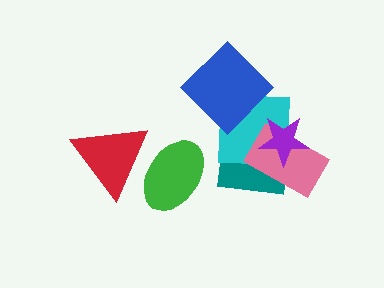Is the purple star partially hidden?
No, no other shape covers it.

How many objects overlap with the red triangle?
1 object overlaps with the red triangle.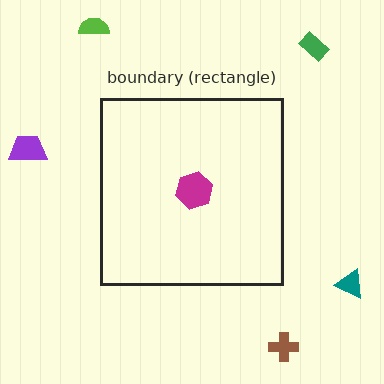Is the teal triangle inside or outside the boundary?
Outside.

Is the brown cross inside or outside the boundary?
Outside.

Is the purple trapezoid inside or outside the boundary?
Outside.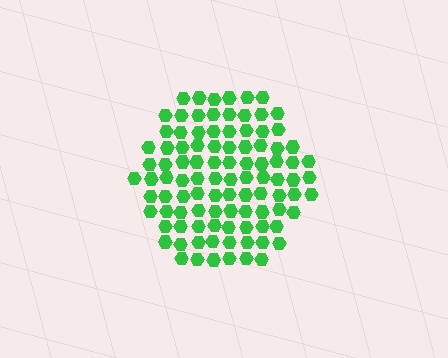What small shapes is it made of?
It is made of small hexagons.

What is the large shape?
The large shape is a hexagon.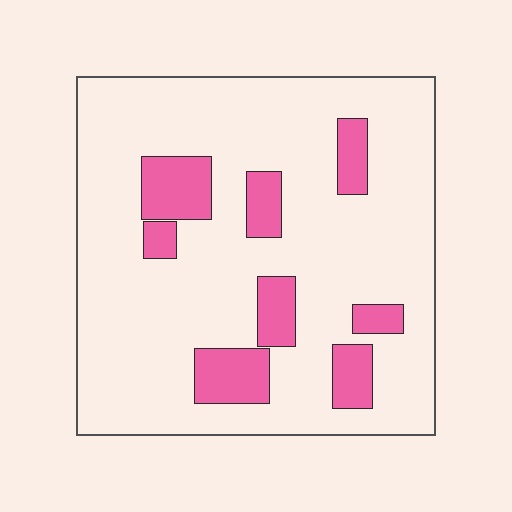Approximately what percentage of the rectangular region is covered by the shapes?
Approximately 15%.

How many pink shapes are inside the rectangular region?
8.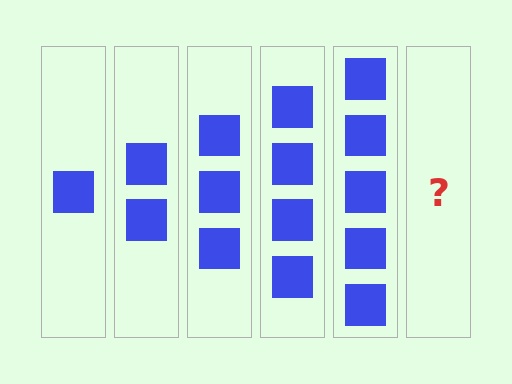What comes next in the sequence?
The next element should be 6 squares.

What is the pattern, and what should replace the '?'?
The pattern is that each step adds one more square. The '?' should be 6 squares.